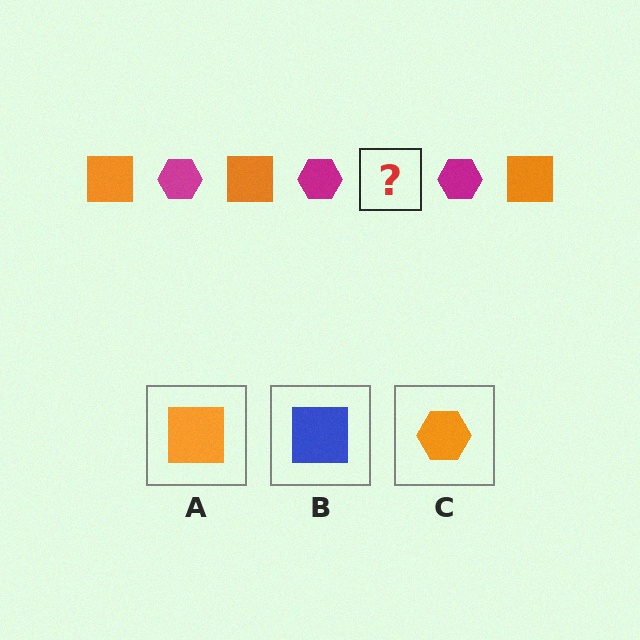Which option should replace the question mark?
Option A.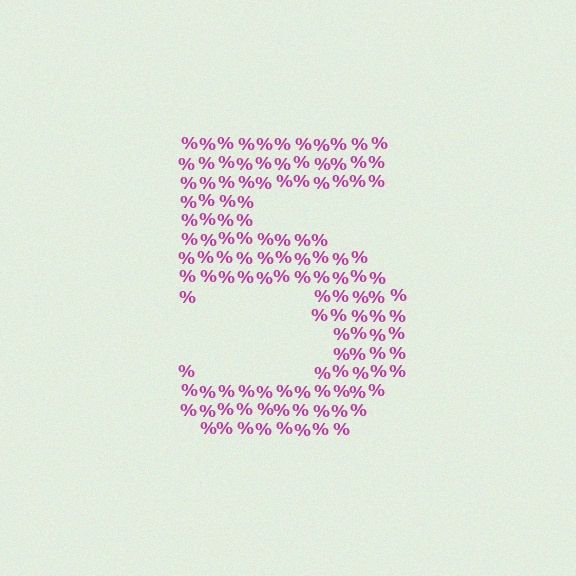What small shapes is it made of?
It is made of small percent signs.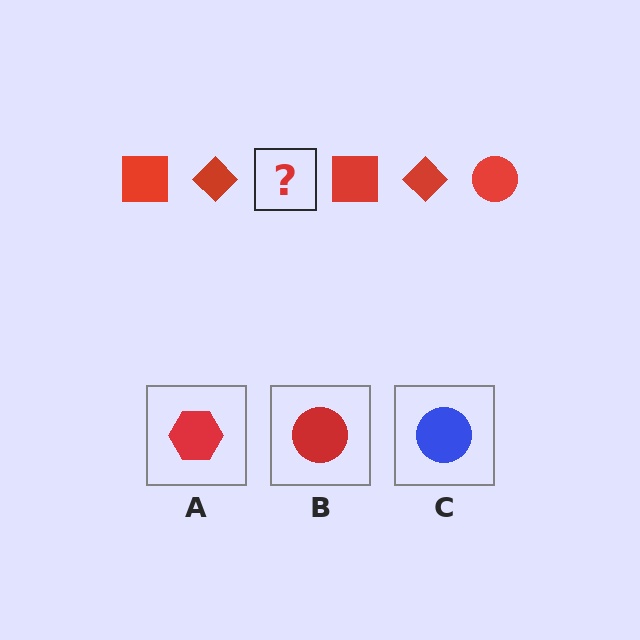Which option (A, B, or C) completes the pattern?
B.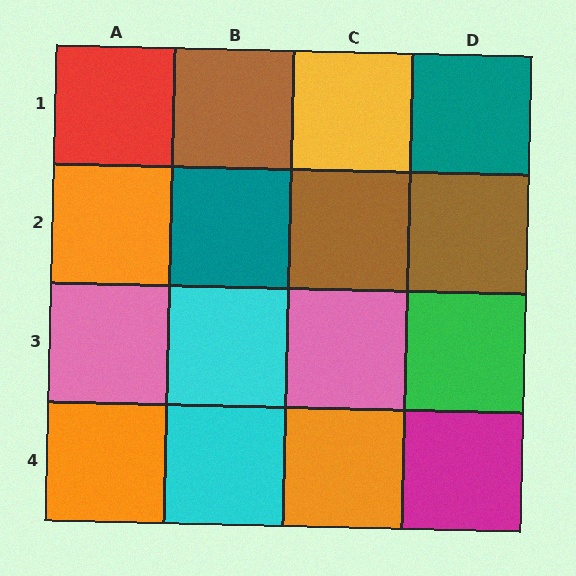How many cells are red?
1 cell is red.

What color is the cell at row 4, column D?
Magenta.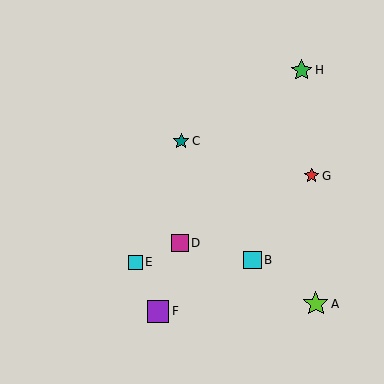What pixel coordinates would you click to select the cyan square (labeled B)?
Click at (253, 260) to select the cyan square B.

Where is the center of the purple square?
The center of the purple square is at (158, 311).